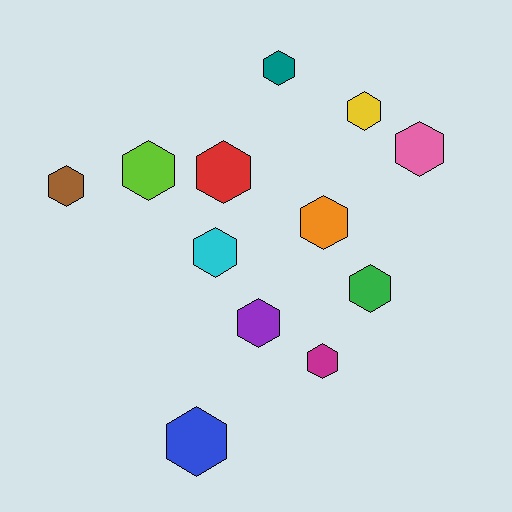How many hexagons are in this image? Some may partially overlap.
There are 12 hexagons.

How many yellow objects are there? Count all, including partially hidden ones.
There is 1 yellow object.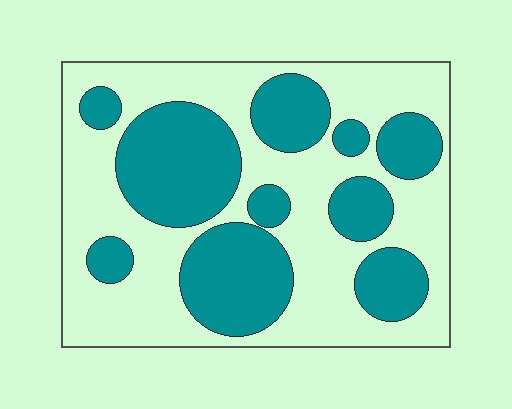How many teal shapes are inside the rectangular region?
10.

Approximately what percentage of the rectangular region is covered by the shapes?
Approximately 40%.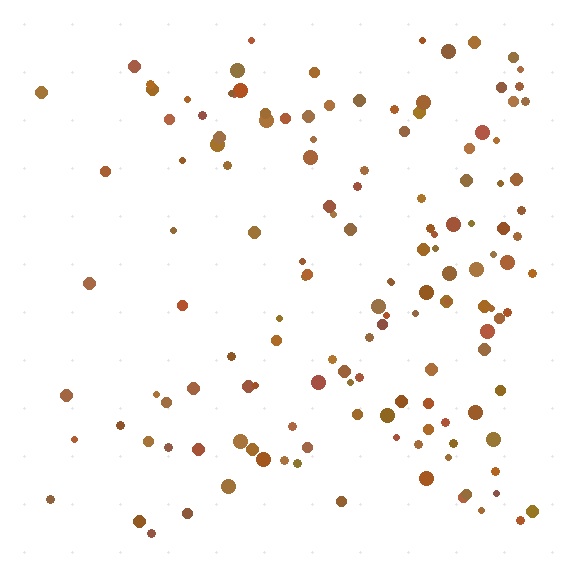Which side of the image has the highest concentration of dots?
The right.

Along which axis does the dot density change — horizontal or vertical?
Horizontal.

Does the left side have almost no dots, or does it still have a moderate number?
Still a moderate number, just noticeably fewer than the right.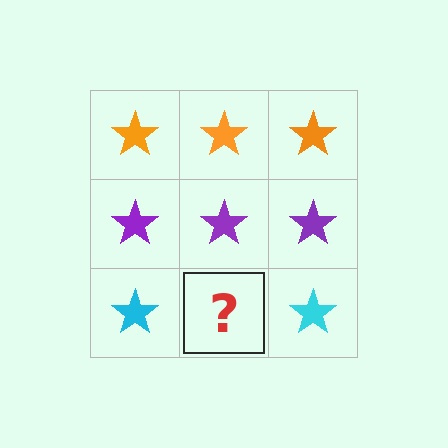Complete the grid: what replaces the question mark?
The question mark should be replaced with a cyan star.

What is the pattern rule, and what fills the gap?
The rule is that each row has a consistent color. The gap should be filled with a cyan star.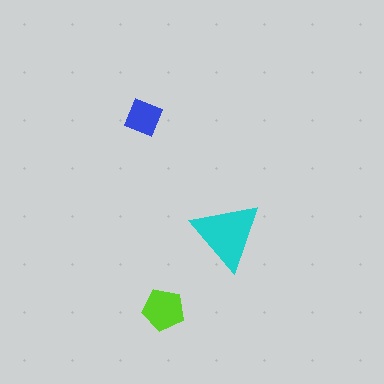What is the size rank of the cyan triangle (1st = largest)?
1st.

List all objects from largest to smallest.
The cyan triangle, the lime pentagon, the blue square.